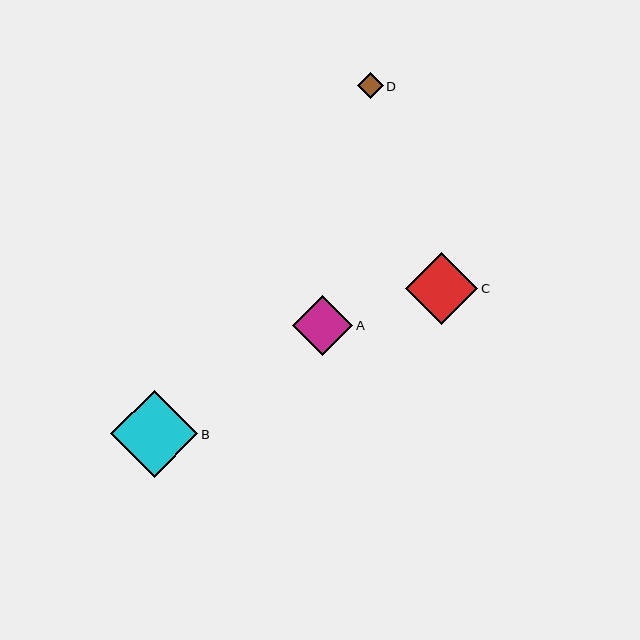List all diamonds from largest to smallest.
From largest to smallest: B, C, A, D.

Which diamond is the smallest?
Diamond D is the smallest with a size of approximately 26 pixels.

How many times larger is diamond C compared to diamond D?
Diamond C is approximately 2.8 times the size of diamond D.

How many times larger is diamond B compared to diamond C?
Diamond B is approximately 1.2 times the size of diamond C.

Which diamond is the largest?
Diamond B is the largest with a size of approximately 88 pixels.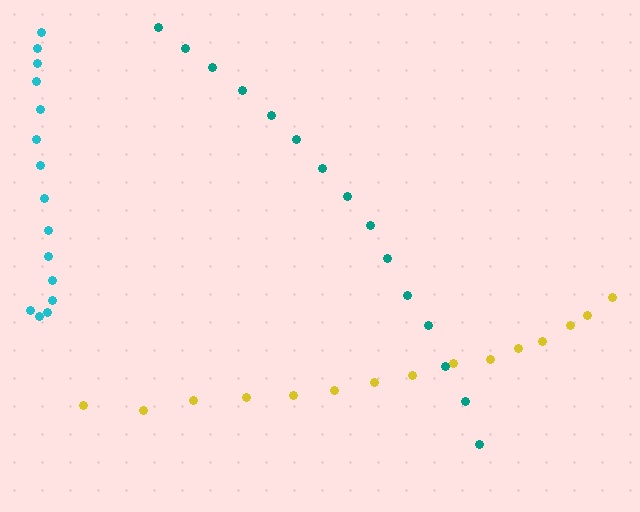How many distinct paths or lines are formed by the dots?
There are 3 distinct paths.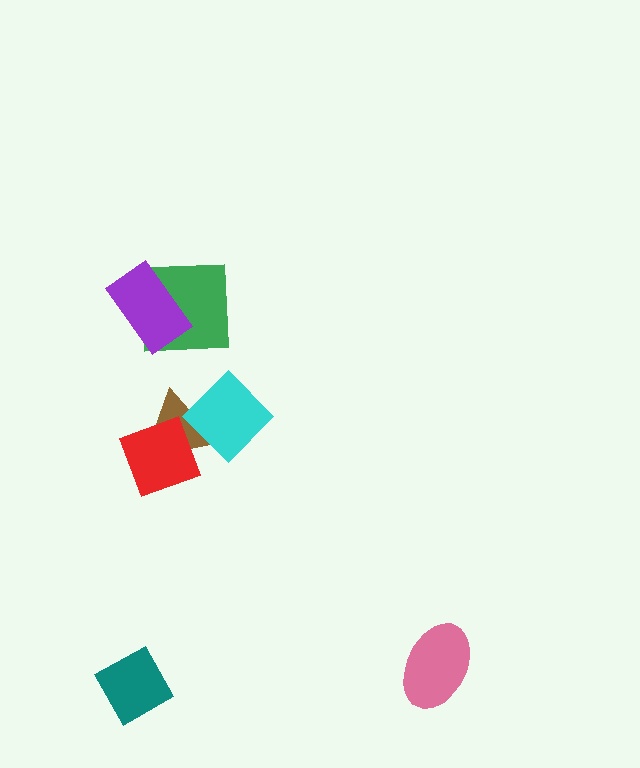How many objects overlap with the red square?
1 object overlaps with the red square.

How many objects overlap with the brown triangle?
2 objects overlap with the brown triangle.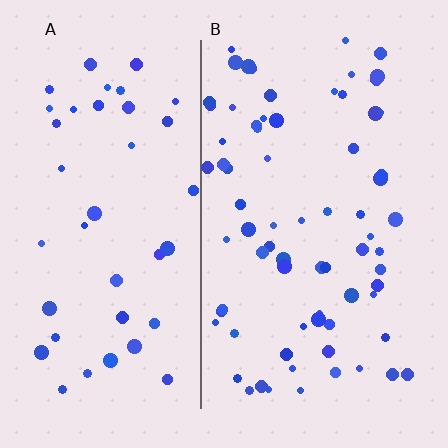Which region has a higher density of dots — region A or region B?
B (the right).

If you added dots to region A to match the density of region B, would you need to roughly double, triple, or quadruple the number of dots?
Approximately double.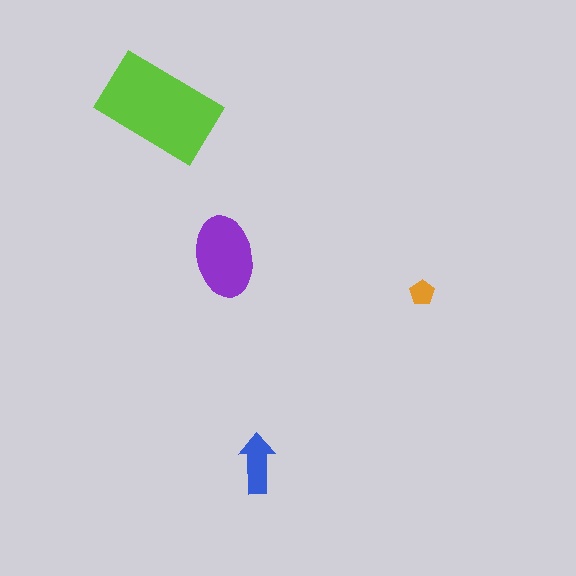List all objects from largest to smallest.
The lime rectangle, the purple ellipse, the blue arrow, the orange pentagon.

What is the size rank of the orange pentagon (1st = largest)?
4th.